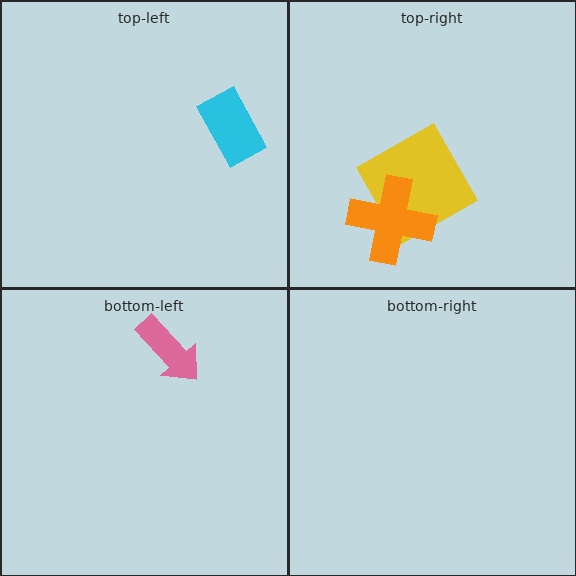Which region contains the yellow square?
The top-right region.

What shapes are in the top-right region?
The yellow square, the orange cross.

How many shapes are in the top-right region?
2.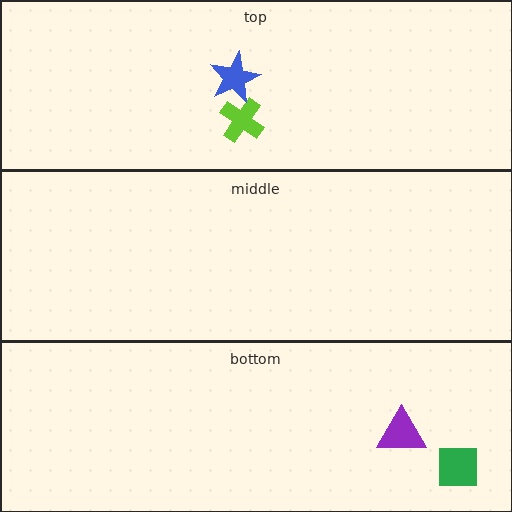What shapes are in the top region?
The lime cross, the blue star.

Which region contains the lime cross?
The top region.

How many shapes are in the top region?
2.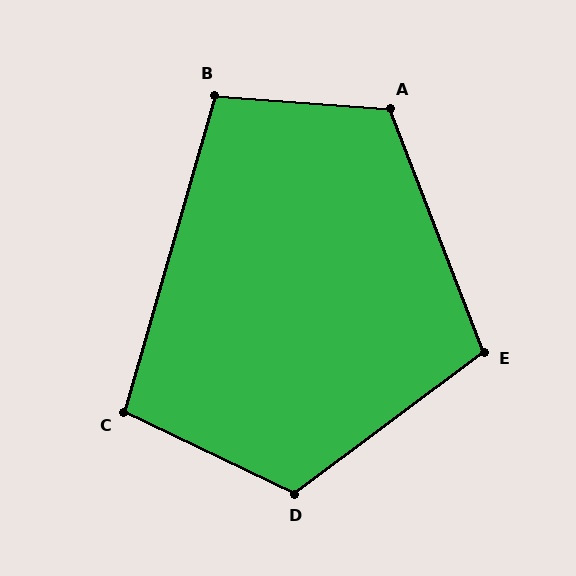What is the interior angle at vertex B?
Approximately 101 degrees (obtuse).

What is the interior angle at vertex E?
Approximately 106 degrees (obtuse).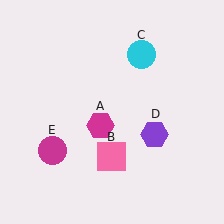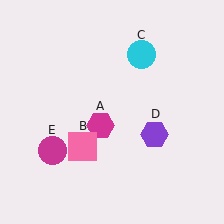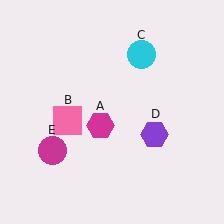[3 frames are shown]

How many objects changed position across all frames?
1 object changed position: pink square (object B).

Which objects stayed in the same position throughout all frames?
Magenta hexagon (object A) and cyan circle (object C) and purple hexagon (object D) and magenta circle (object E) remained stationary.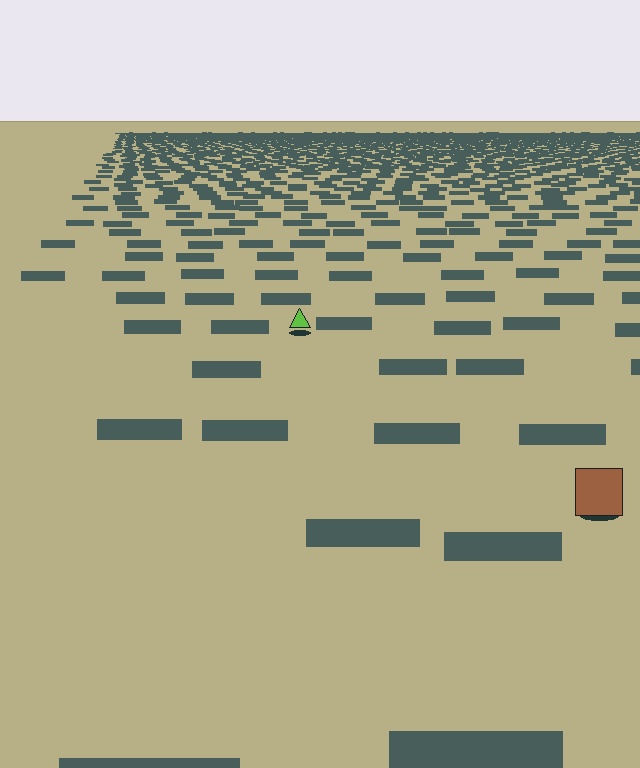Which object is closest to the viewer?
The brown square is closest. The texture marks near it are larger and more spread out.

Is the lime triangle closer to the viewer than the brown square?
No. The brown square is closer — you can tell from the texture gradient: the ground texture is coarser near it.